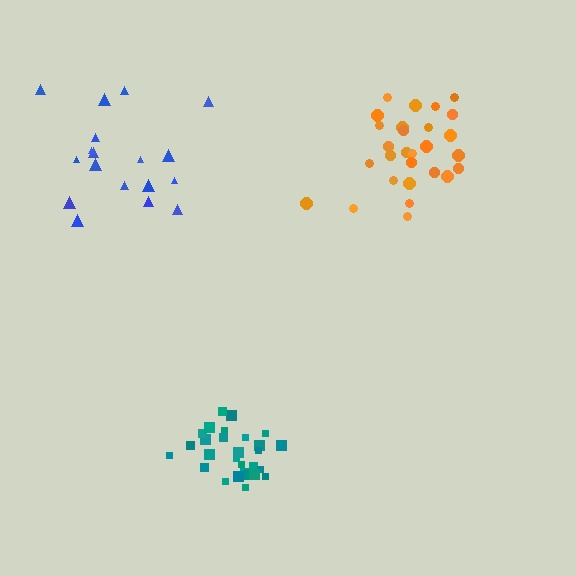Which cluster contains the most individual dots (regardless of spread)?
Orange (28).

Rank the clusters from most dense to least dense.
teal, orange, blue.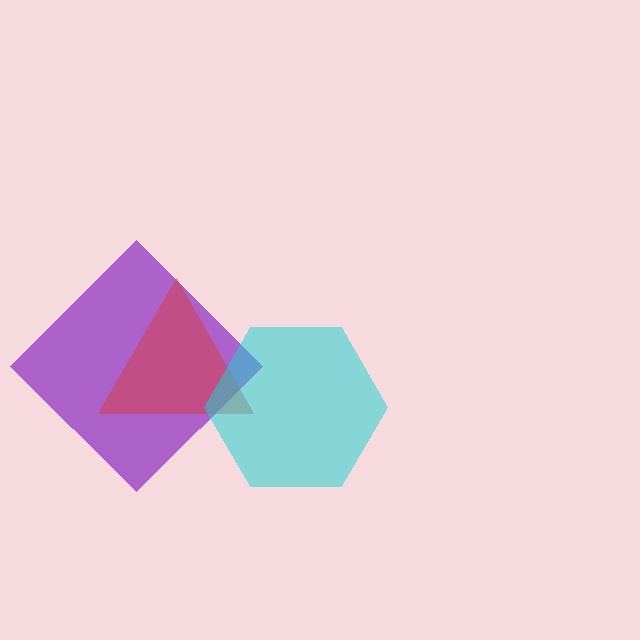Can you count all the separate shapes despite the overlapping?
Yes, there are 3 separate shapes.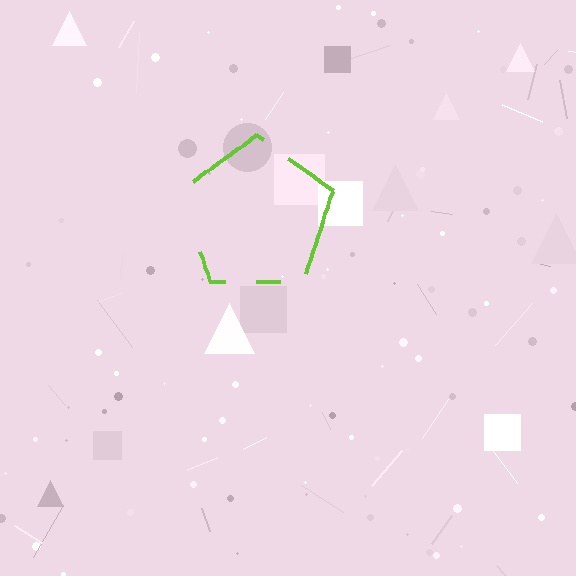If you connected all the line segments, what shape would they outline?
They would outline a pentagon.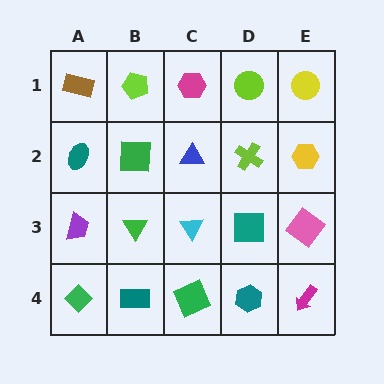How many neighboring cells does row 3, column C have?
4.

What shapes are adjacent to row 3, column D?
A lime cross (row 2, column D), a teal hexagon (row 4, column D), a cyan triangle (row 3, column C), a pink diamond (row 3, column E).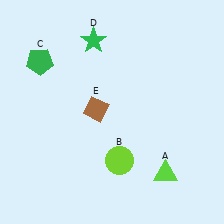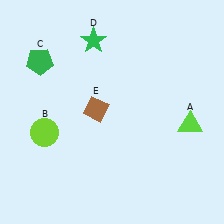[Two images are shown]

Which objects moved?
The objects that moved are: the lime triangle (A), the lime circle (B).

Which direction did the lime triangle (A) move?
The lime triangle (A) moved up.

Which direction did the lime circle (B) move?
The lime circle (B) moved left.